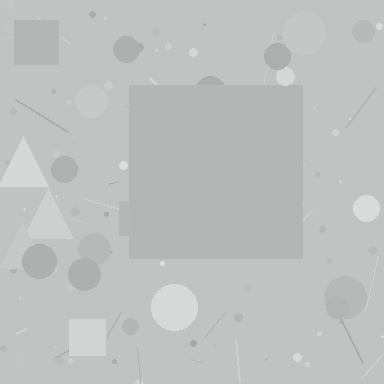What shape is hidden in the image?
A square is hidden in the image.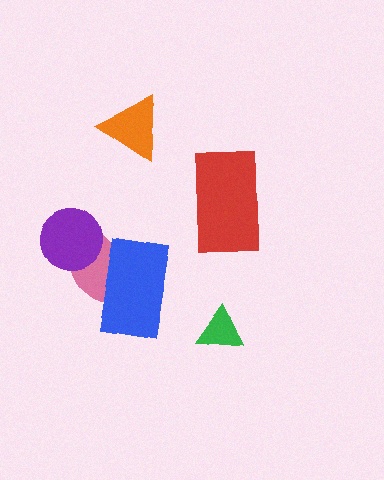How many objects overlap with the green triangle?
0 objects overlap with the green triangle.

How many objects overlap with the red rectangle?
0 objects overlap with the red rectangle.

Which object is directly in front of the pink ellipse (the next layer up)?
The purple circle is directly in front of the pink ellipse.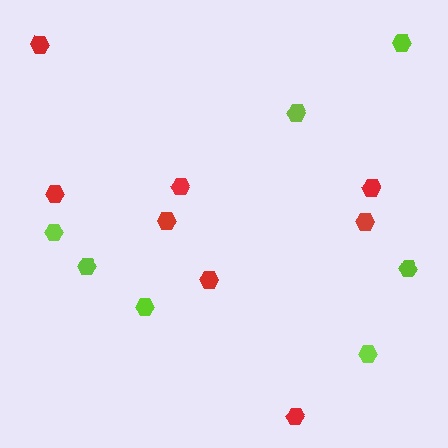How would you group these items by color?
There are 2 groups: one group of red hexagons (8) and one group of lime hexagons (7).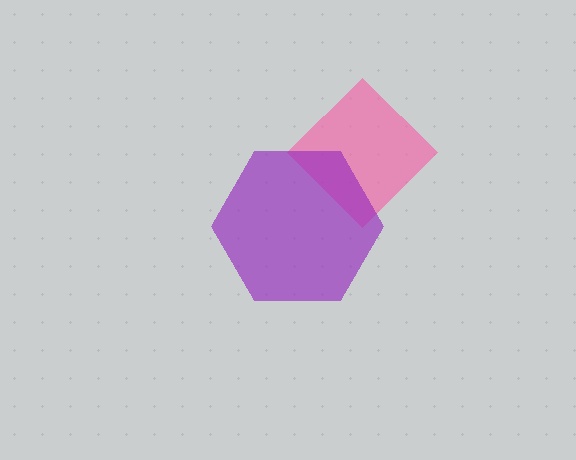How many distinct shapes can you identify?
There are 2 distinct shapes: a pink diamond, a purple hexagon.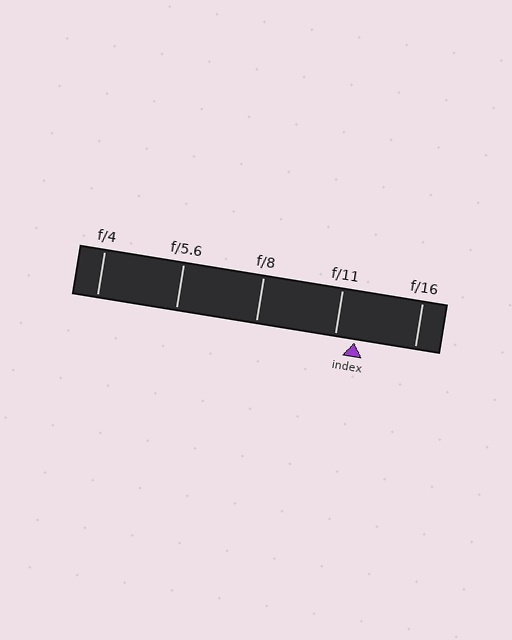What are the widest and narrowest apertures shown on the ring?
The widest aperture shown is f/4 and the narrowest is f/16.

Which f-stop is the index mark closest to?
The index mark is closest to f/11.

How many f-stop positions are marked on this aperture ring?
There are 5 f-stop positions marked.